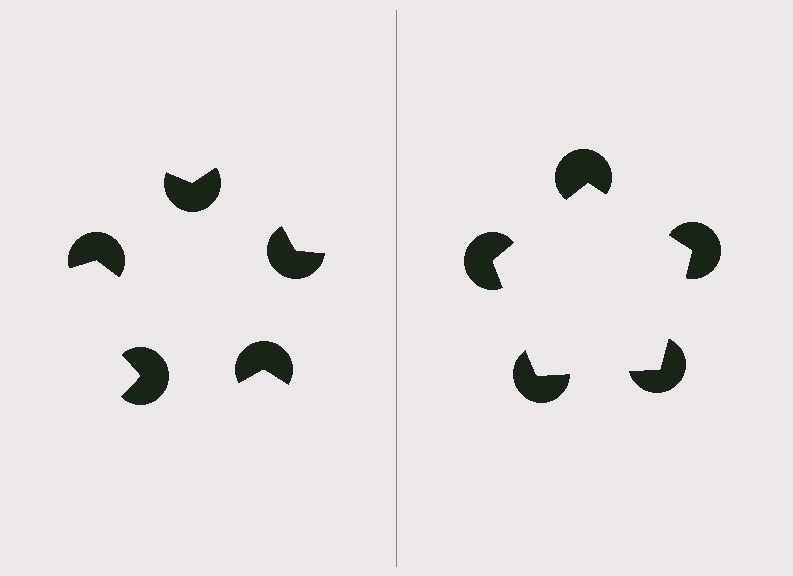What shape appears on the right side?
An illusory pentagon.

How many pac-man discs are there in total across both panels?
10 — 5 on each side.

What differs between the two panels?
The pac-man discs are positioned identically on both sides; only the wedge orientations differ. On the right they align to a pentagon; on the left they are misaligned.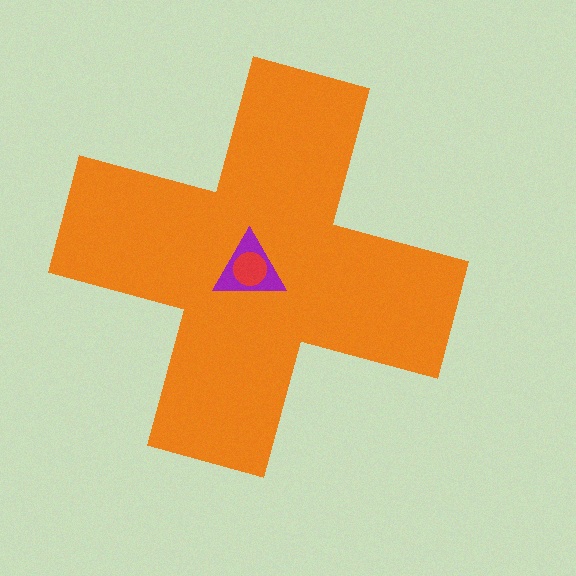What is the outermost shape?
The orange cross.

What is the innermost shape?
The red circle.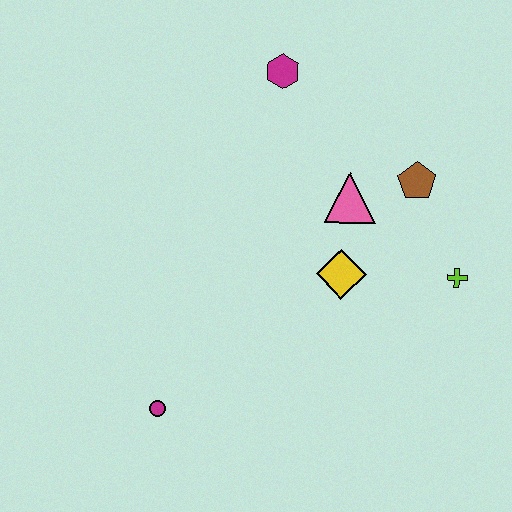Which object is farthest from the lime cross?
The magenta circle is farthest from the lime cross.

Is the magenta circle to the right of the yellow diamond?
No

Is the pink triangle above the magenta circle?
Yes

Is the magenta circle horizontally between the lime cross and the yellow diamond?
No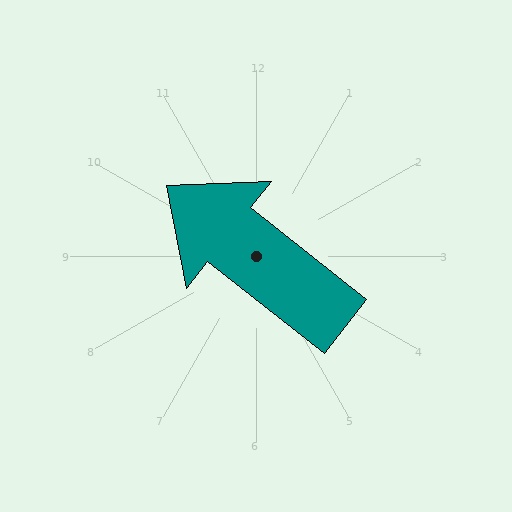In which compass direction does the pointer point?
Northwest.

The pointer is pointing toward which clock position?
Roughly 10 o'clock.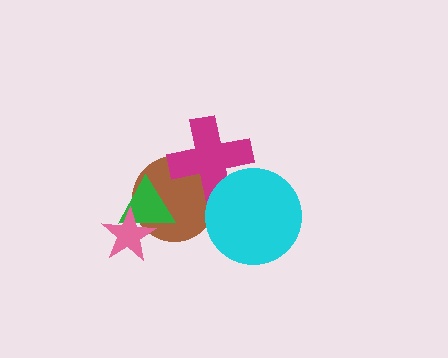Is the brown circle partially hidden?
Yes, it is partially covered by another shape.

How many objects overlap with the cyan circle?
2 objects overlap with the cyan circle.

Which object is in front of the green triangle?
The pink star is in front of the green triangle.